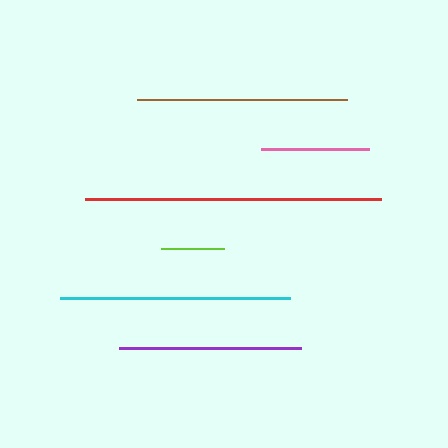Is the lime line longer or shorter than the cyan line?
The cyan line is longer than the lime line.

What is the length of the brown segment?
The brown segment is approximately 210 pixels long.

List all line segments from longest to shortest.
From longest to shortest: red, cyan, brown, purple, pink, lime.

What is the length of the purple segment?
The purple segment is approximately 181 pixels long.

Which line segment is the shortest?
The lime line is the shortest at approximately 63 pixels.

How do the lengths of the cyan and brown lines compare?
The cyan and brown lines are approximately the same length.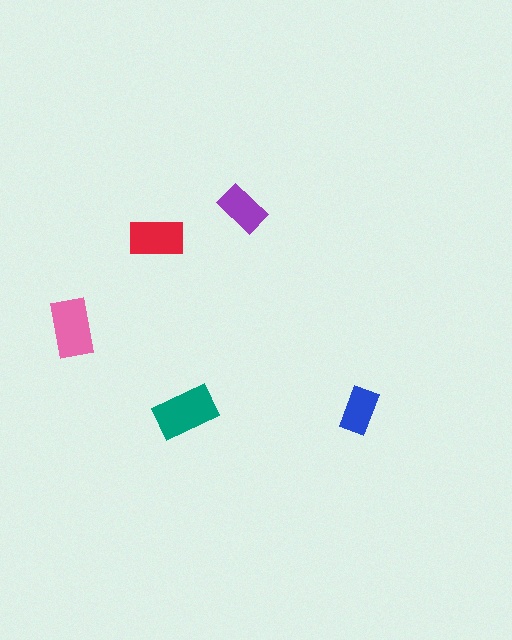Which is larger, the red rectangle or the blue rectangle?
The red one.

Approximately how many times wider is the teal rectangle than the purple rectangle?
About 1.5 times wider.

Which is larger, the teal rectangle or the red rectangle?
The teal one.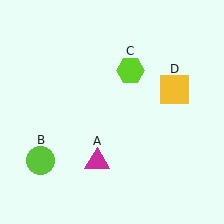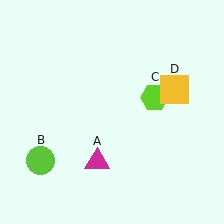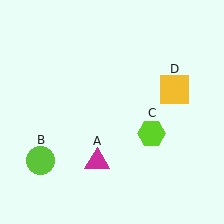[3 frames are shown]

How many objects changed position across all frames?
1 object changed position: lime hexagon (object C).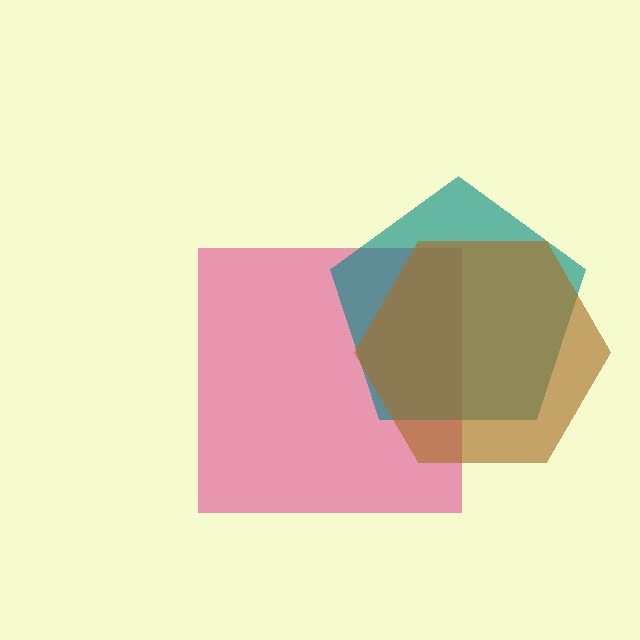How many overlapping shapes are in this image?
There are 3 overlapping shapes in the image.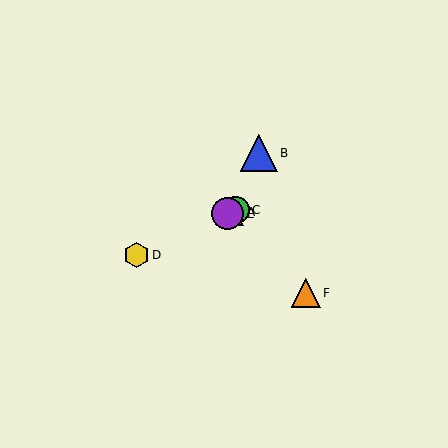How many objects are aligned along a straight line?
4 objects (A, C, D, E) are aligned along a straight line.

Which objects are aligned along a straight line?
Objects A, C, D, E are aligned along a straight line.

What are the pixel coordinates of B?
Object B is at (259, 153).